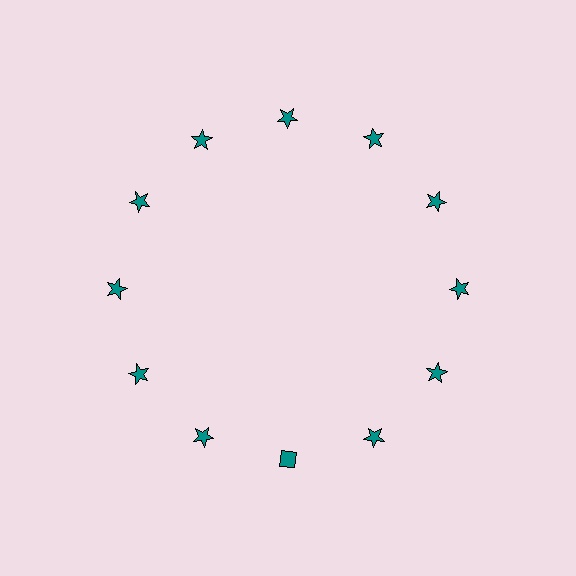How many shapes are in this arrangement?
There are 12 shapes arranged in a ring pattern.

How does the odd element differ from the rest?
It has a different shape: diamond instead of star.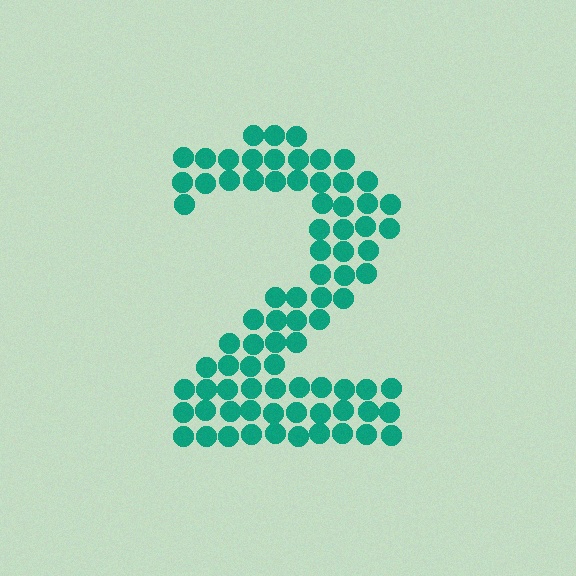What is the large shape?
The large shape is the digit 2.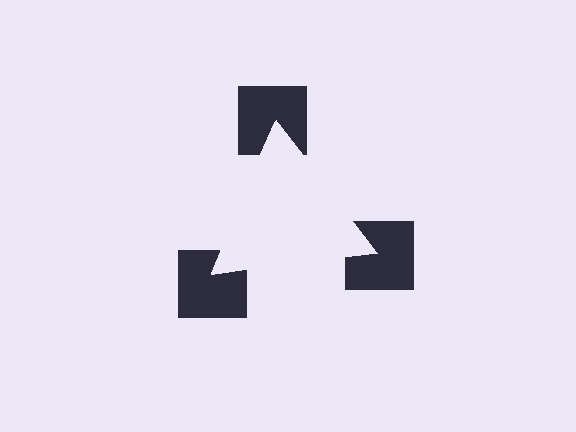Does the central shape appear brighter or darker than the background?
It typically appears slightly brighter than the background, even though no actual brightness change is drawn.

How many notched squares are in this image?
There are 3 — one at each vertex of the illusory triangle.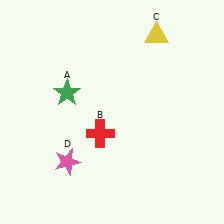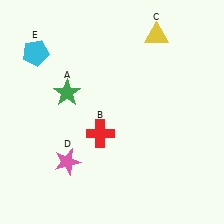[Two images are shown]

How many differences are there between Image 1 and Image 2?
There is 1 difference between the two images.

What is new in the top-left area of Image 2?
A cyan pentagon (E) was added in the top-left area of Image 2.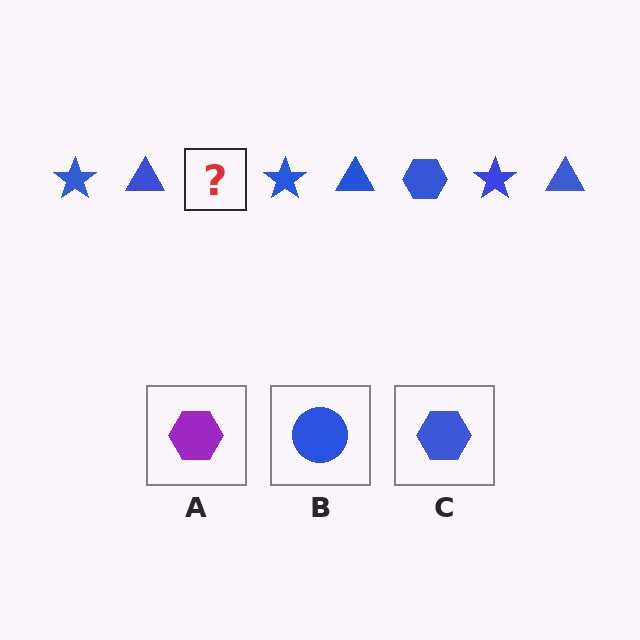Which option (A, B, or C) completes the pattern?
C.